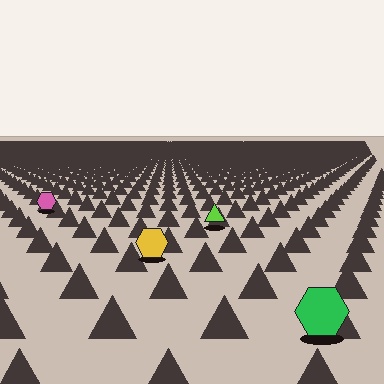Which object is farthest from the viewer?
The pink hexagon is farthest from the viewer. It appears smaller and the ground texture around it is denser.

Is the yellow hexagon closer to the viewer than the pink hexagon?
Yes. The yellow hexagon is closer — you can tell from the texture gradient: the ground texture is coarser near it.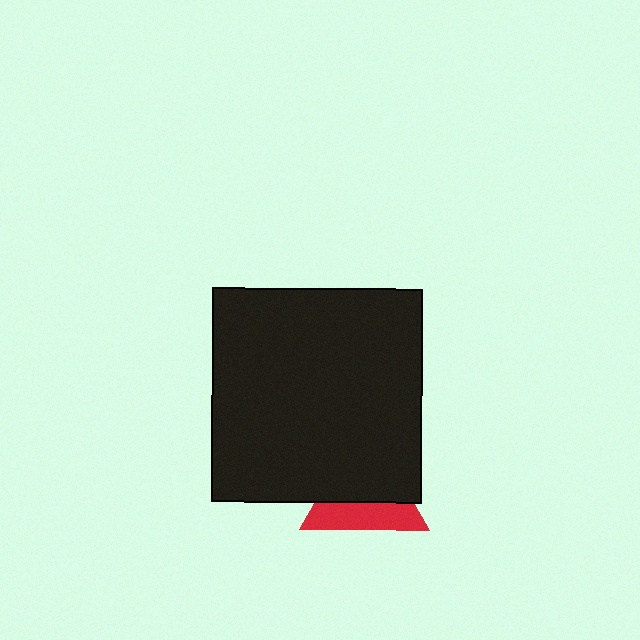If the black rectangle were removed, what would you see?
You would see the complete red triangle.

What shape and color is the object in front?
The object in front is a black rectangle.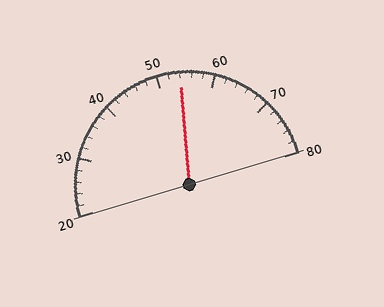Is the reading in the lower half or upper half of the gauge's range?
The reading is in the upper half of the range (20 to 80).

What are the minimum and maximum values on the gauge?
The gauge ranges from 20 to 80.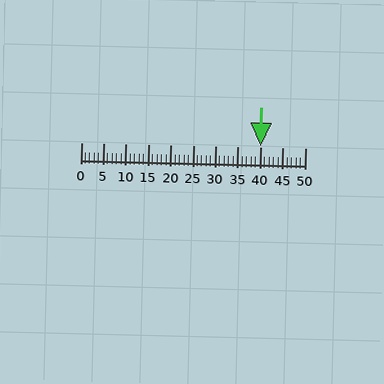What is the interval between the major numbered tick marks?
The major tick marks are spaced 5 units apart.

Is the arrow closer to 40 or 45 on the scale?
The arrow is closer to 40.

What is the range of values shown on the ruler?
The ruler shows values from 0 to 50.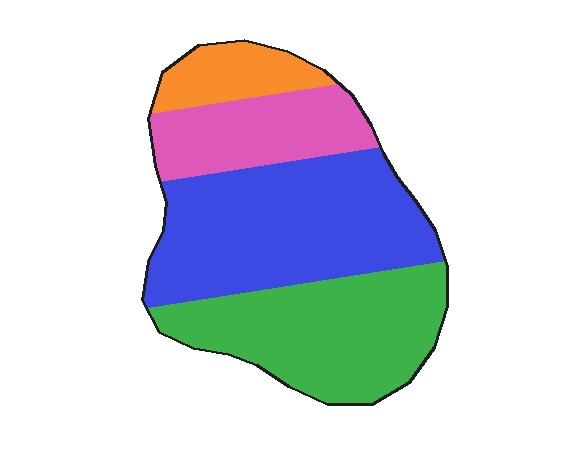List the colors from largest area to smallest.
From largest to smallest: blue, green, pink, orange.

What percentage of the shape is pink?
Pink covers around 20% of the shape.